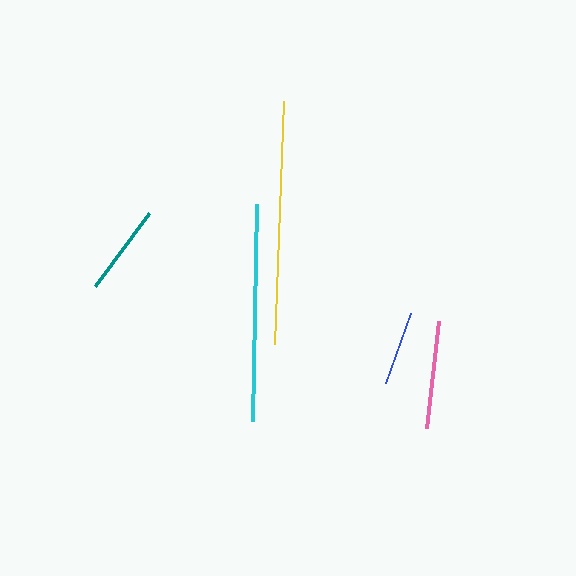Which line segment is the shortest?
The blue line is the shortest at approximately 75 pixels.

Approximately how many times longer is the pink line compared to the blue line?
The pink line is approximately 1.4 times the length of the blue line.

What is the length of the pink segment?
The pink segment is approximately 108 pixels long.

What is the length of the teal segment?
The teal segment is approximately 90 pixels long.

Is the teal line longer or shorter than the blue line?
The teal line is longer than the blue line.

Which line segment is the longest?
The yellow line is the longest at approximately 243 pixels.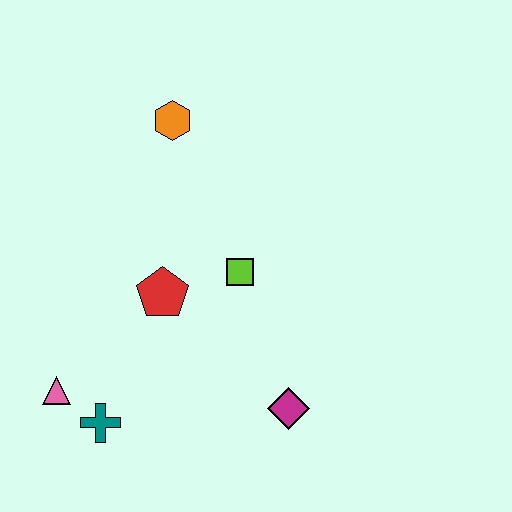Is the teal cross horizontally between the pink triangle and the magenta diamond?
Yes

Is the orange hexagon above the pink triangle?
Yes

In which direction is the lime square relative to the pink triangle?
The lime square is to the right of the pink triangle.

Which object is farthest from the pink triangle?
The orange hexagon is farthest from the pink triangle.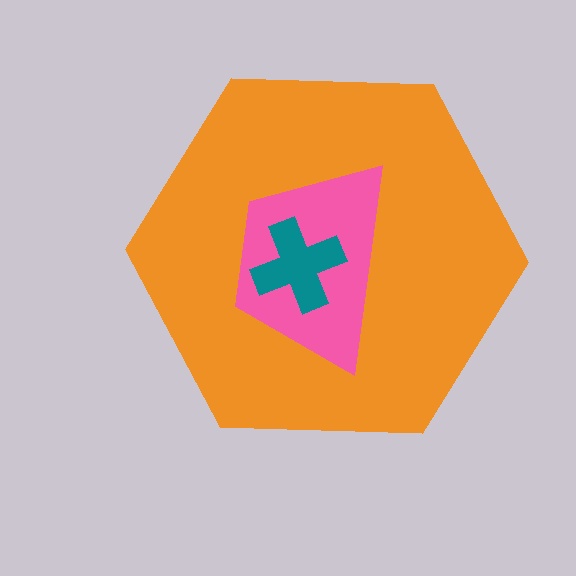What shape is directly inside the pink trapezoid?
The teal cross.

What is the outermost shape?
The orange hexagon.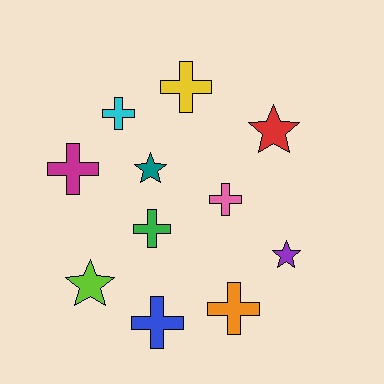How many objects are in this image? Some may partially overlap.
There are 11 objects.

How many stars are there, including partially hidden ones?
There are 4 stars.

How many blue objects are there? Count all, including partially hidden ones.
There is 1 blue object.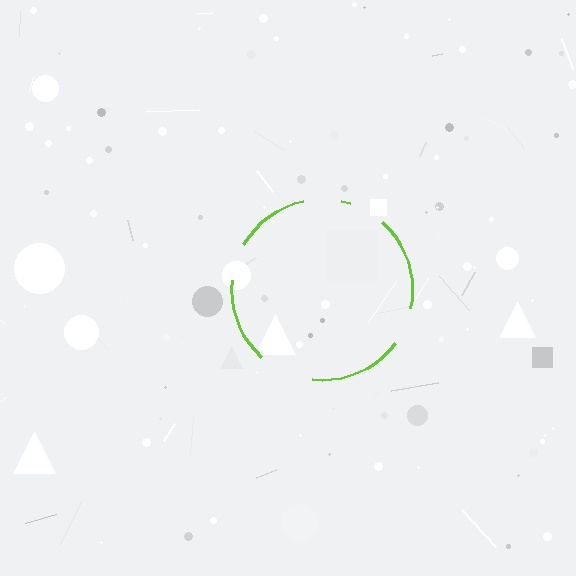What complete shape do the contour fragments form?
The contour fragments form a circle.